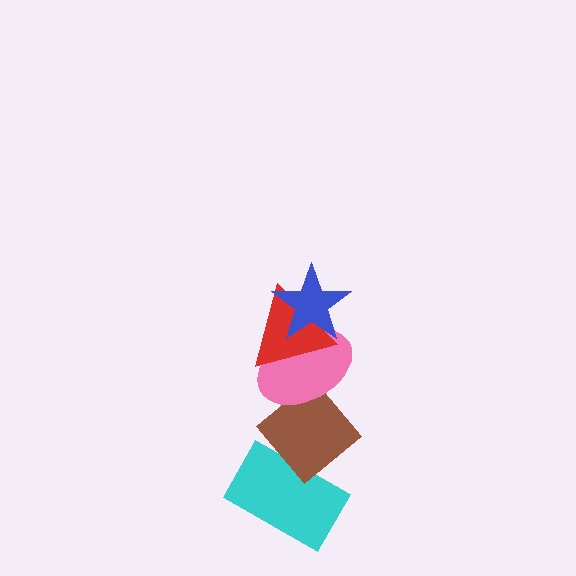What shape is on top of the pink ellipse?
The red triangle is on top of the pink ellipse.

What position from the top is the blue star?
The blue star is 1st from the top.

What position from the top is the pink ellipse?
The pink ellipse is 3rd from the top.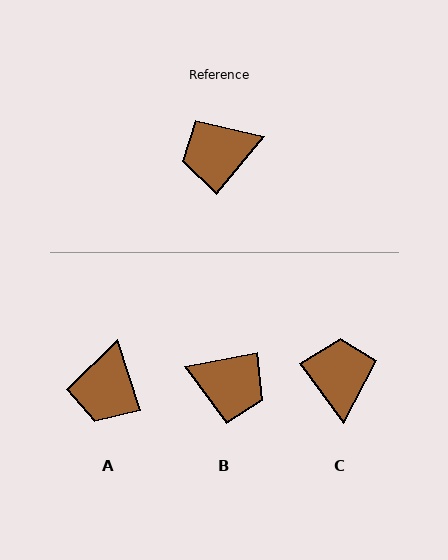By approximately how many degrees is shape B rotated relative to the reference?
Approximately 140 degrees counter-clockwise.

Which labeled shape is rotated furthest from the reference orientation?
B, about 140 degrees away.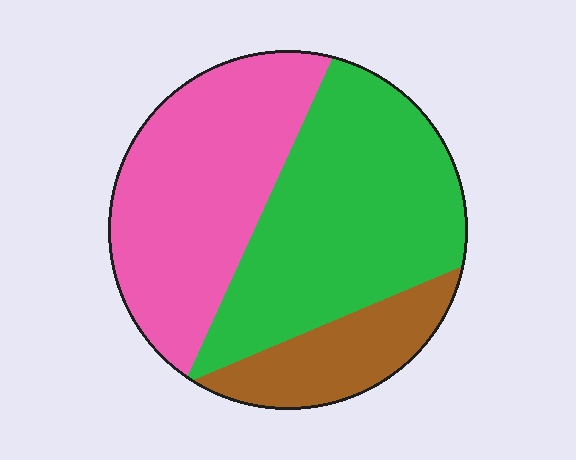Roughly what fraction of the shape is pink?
Pink takes up about two fifths (2/5) of the shape.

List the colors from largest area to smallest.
From largest to smallest: green, pink, brown.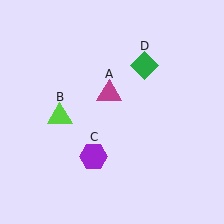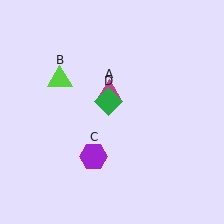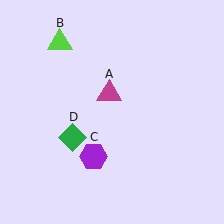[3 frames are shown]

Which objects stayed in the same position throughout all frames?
Magenta triangle (object A) and purple hexagon (object C) remained stationary.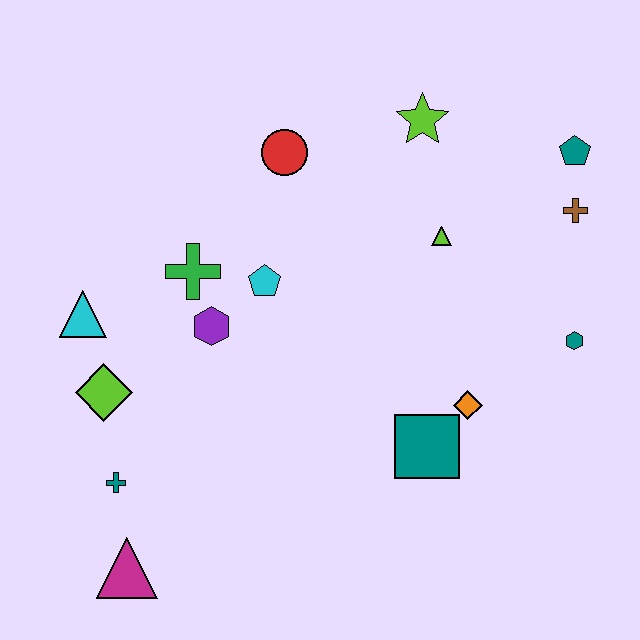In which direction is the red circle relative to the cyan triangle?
The red circle is to the right of the cyan triangle.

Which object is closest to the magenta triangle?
The teal cross is closest to the magenta triangle.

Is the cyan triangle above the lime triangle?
No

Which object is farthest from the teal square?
The cyan triangle is farthest from the teal square.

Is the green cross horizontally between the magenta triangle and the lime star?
Yes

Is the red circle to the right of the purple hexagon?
Yes